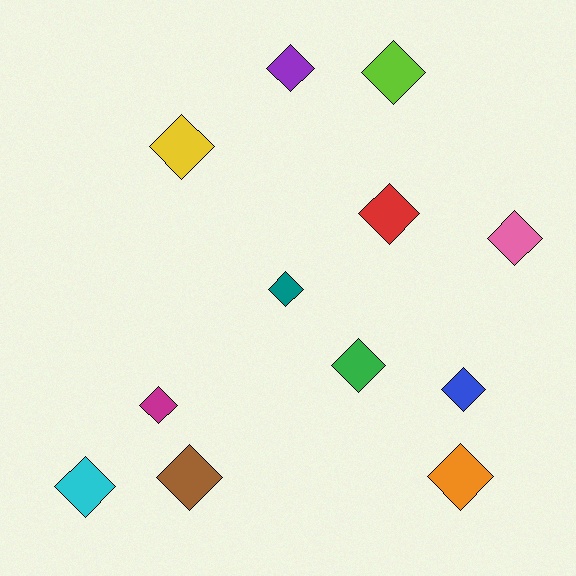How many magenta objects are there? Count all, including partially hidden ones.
There is 1 magenta object.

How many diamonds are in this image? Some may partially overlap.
There are 12 diamonds.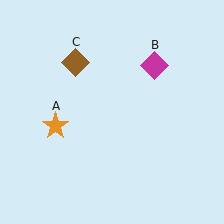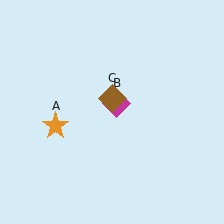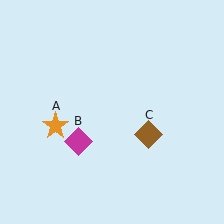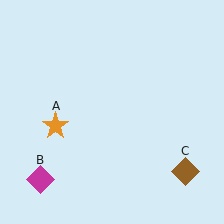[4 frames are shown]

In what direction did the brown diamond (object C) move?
The brown diamond (object C) moved down and to the right.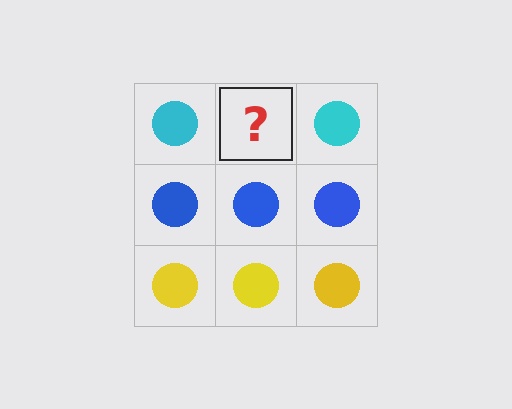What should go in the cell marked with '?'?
The missing cell should contain a cyan circle.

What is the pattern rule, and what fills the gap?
The rule is that each row has a consistent color. The gap should be filled with a cyan circle.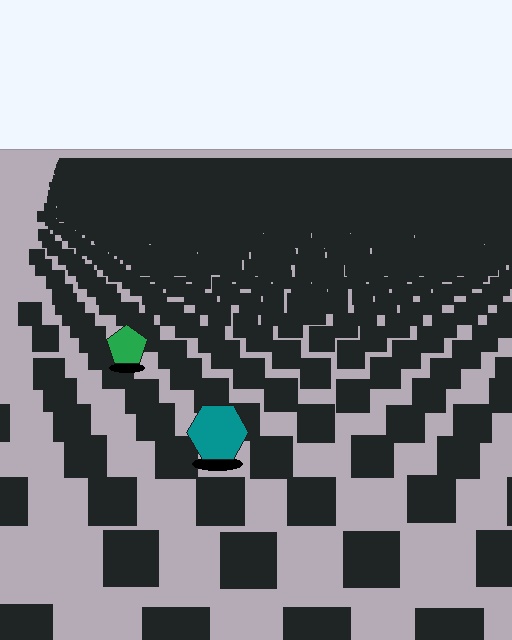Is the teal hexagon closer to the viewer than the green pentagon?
Yes. The teal hexagon is closer — you can tell from the texture gradient: the ground texture is coarser near it.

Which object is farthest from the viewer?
The green pentagon is farthest from the viewer. It appears smaller and the ground texture around it is denser.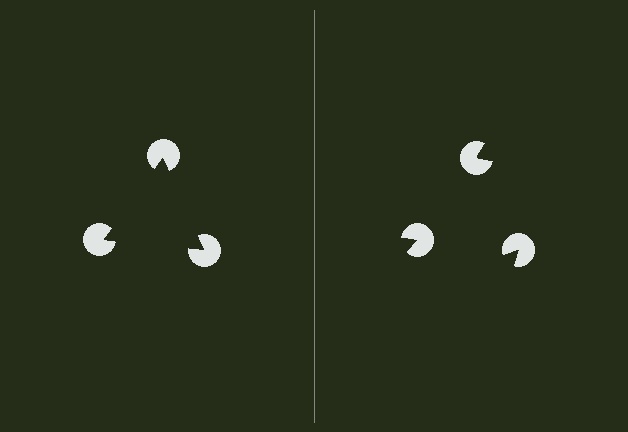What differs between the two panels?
The pac-man discs are positioned identically on both sides; only the wedge orientations differ. On the left they align to a triangle; on the right they are misaligned.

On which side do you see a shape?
An illusory triangle appears on the left side. On the right side the wedge cuts are rotated, so no coherent shape forms.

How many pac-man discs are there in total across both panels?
6 — 3 on each side.